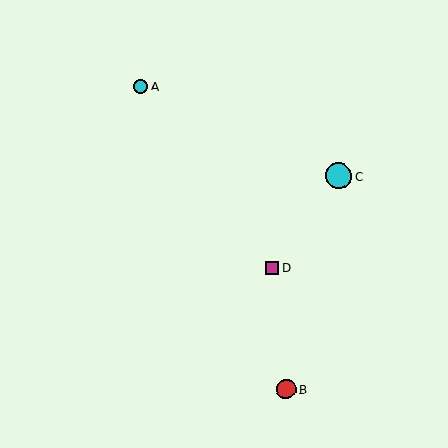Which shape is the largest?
The cyan circle (labeled C) is the largest.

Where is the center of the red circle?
The center of the red circle is at (286, 389).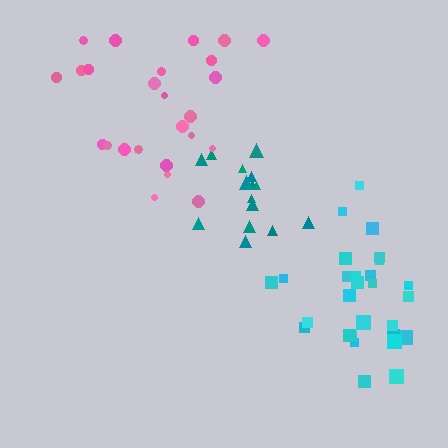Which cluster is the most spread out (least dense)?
Pink.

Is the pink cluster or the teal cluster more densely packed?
Teal.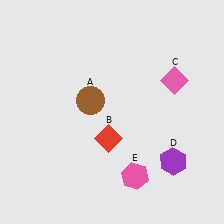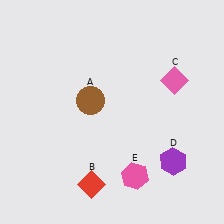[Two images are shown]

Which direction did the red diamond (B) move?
The red diamond (B) moved down.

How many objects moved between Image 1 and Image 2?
1 object moved between the two images.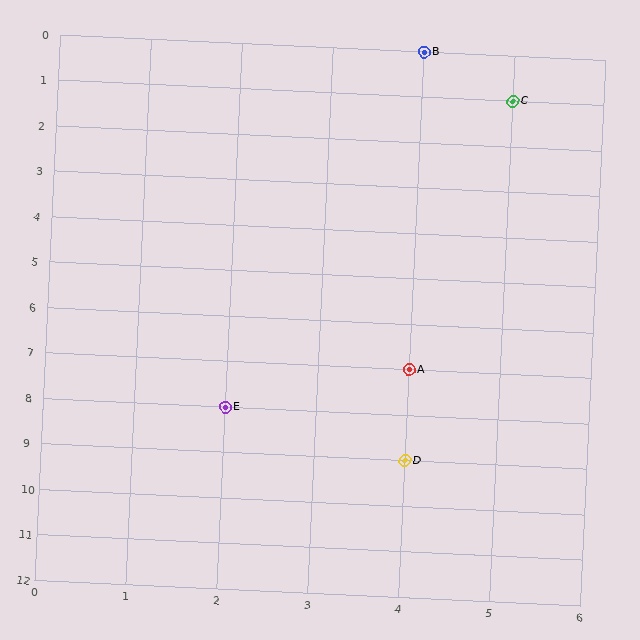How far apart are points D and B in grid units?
Points D and B are 9 rows apart.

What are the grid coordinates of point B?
Point B is at grid coordinates (4, 0).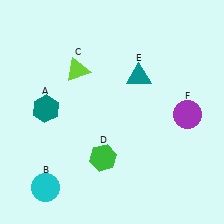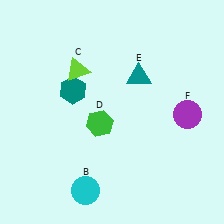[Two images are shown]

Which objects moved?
The objects that moved are: the teal hexagon (A), the cyan circle (B), the green hexagon (D).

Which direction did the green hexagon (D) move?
The green hexagon (D) moved up.